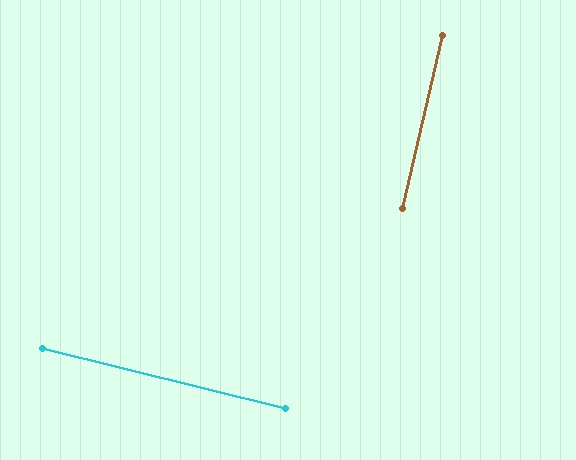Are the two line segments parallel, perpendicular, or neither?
Perpendicular — they meet at approximately 89°.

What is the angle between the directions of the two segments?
Approximately 89 degrees.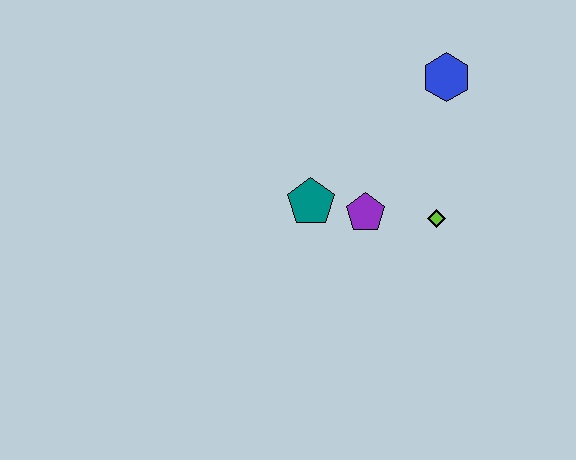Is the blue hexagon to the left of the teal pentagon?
No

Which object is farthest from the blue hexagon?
The teal pentagon is farthest from the blue hexagon.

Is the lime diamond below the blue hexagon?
Yes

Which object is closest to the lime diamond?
The purple pentagon is closest to the lime diamond.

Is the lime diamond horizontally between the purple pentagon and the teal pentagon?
No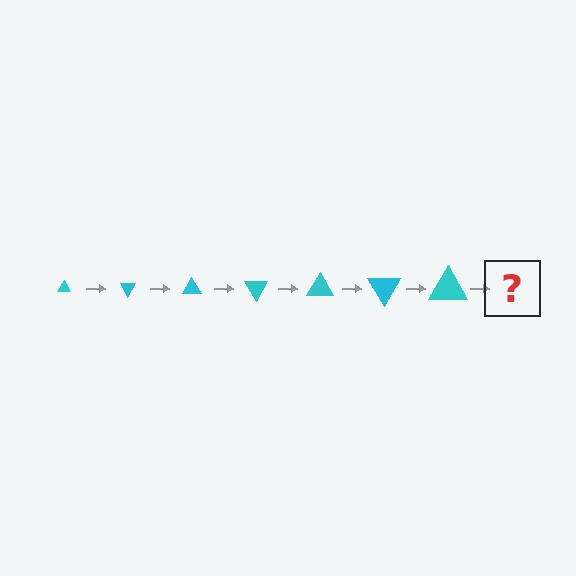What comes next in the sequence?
The next element should be a triangle, larger than the previous one and rotated 420 degrees from the start.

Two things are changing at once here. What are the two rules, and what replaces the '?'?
The two rules are that the triangle grows larger each step and it rotates 60 degrees each step. The '?' should be a triangle, larger than the previous one and rotated 420 degrees from the start.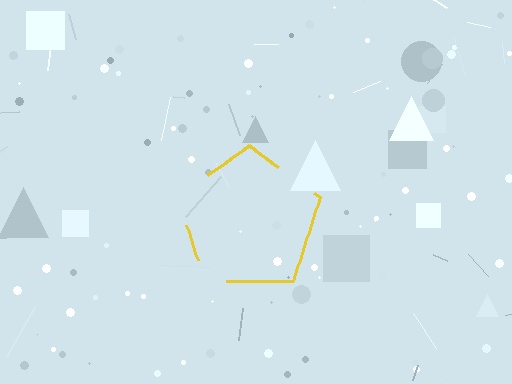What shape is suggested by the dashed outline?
The dashed outline suggests a pentagon.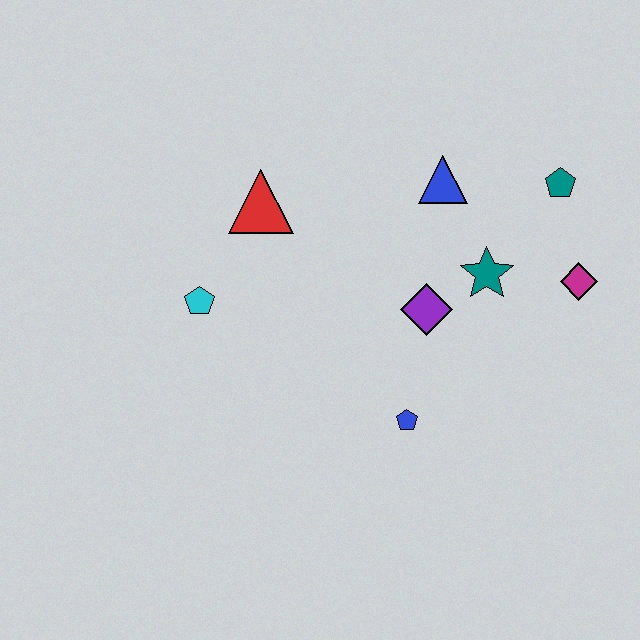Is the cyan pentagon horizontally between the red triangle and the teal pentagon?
No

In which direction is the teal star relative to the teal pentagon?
The teal star is below the teal pentagon.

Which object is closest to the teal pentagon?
The magenta diamond is closest to the teal pentagon.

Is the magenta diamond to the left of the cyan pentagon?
No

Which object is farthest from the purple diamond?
The cyan pentagon is farthest from the purple diamond.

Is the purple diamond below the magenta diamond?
Yes